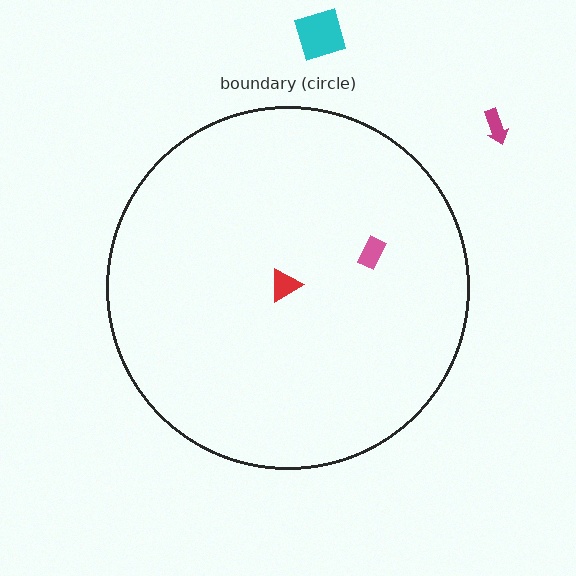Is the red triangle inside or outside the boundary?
Inside.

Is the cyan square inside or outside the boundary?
Outside.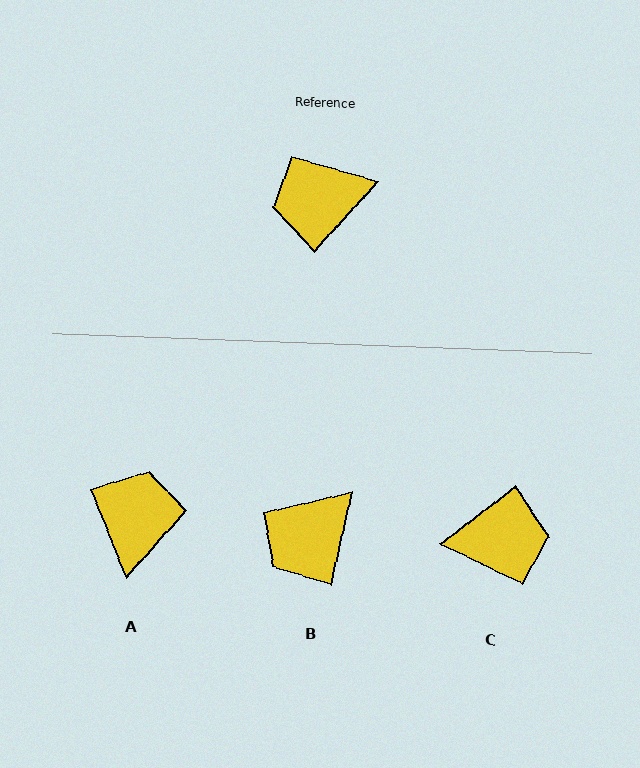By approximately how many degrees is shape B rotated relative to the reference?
Approximately 30 degrees counter-clockwise.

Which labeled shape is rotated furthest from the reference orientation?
C, about 170 degrees away.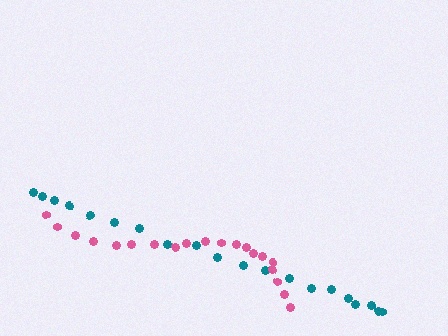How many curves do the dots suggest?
There are 2 distinct paths.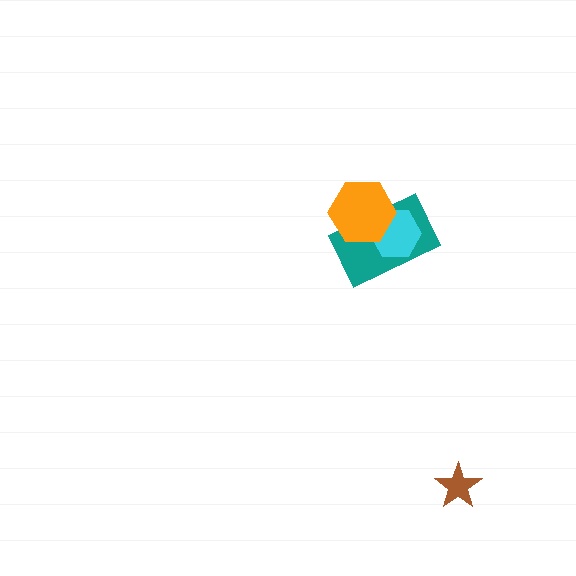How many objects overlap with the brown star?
0 objects overlap with the brown star.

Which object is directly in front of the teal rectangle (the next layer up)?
The cyan hexagon is directly in front of the teal rectangle.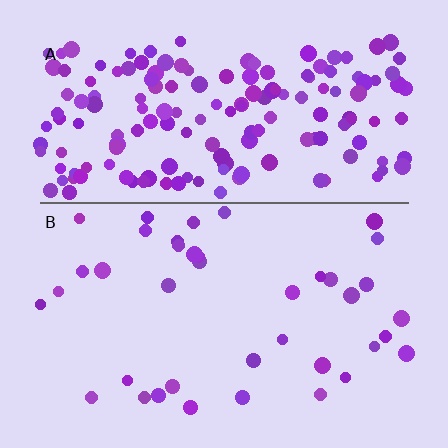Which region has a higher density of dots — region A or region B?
A (the top).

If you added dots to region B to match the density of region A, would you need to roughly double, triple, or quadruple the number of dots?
Approximately quadruple.